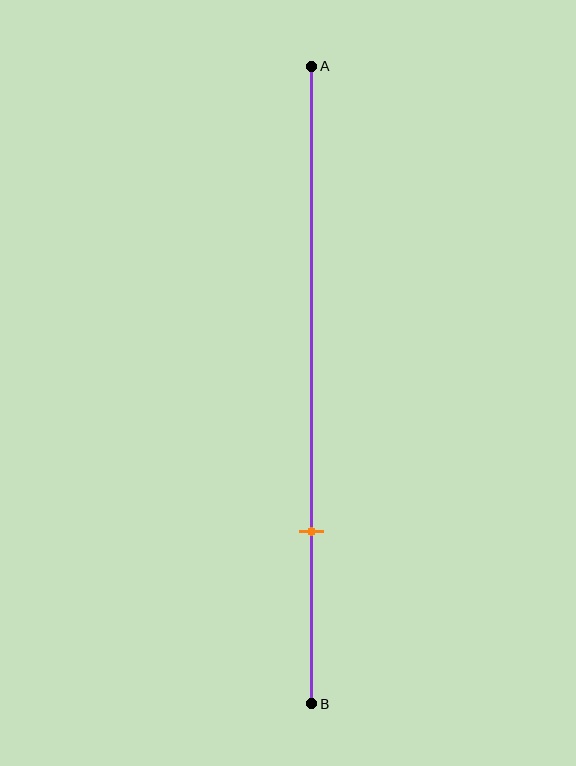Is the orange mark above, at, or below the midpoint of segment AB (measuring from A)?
The orange mark is below the midpoint of segment AB.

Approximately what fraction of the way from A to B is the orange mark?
The orange mark is approximately 75% of the way from A to B.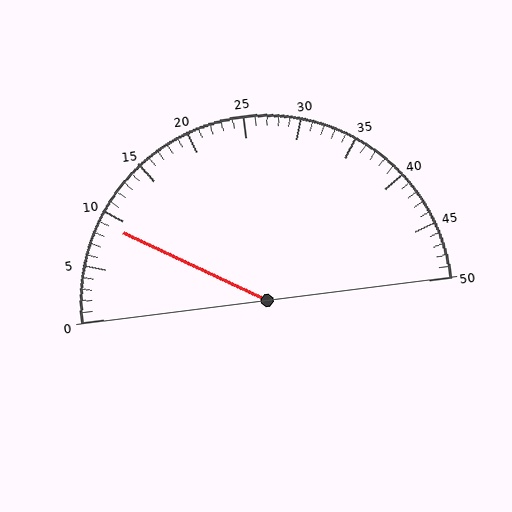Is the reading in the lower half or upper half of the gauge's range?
The reading is in the lower half of the range (0 to 50).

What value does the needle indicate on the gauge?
The needle indicates approximately 9.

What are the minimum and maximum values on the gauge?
The gauge ranges from 0 to 50.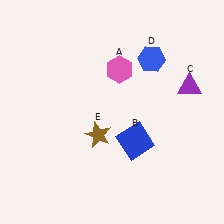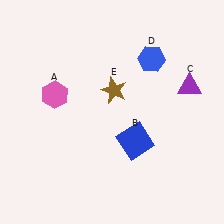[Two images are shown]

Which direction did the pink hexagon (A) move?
The pink hexagon (A) moved left.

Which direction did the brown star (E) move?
The brown star (E) moved up.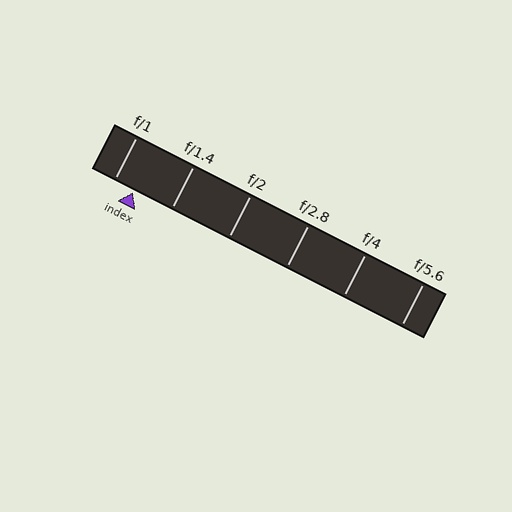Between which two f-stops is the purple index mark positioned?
The index mark is between f/1 and f/1.4.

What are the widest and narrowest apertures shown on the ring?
The widest aperture shown is f/1 and the narrowest is f/5.6.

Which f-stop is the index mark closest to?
The index mark is closest to f/1.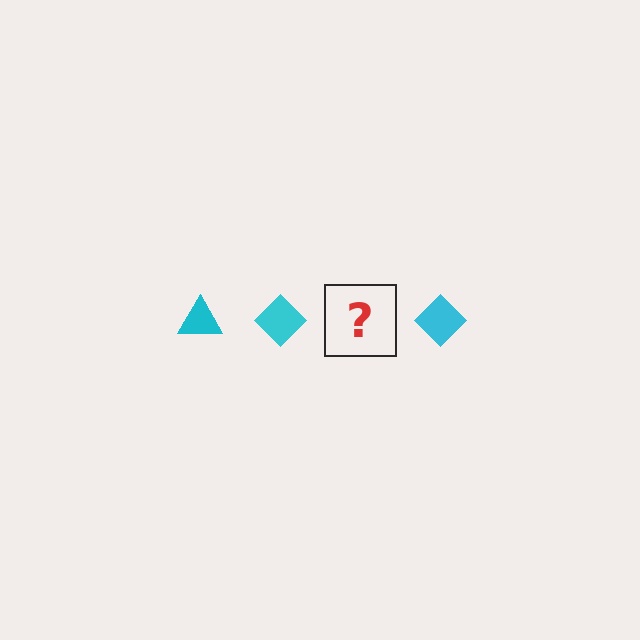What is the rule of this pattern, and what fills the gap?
The rule is that the pattern cycles through triangle, diamond shapes in cyan. The gap should be filled with a cyan triangle.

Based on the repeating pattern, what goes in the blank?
The blank should be a cyan triangle.